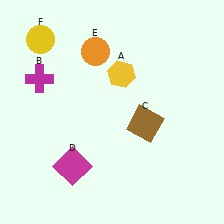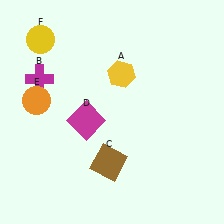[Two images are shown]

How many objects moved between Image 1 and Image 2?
3 objects moved between the two images.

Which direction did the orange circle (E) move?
The orange circle (E) moved left.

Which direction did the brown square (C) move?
The brown square (C) moved down.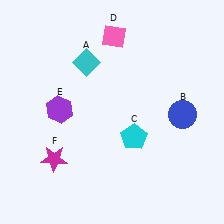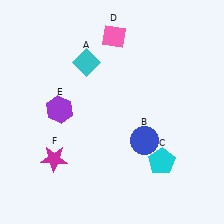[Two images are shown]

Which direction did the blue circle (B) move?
The blue circle (B) moved left.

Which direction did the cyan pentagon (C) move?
The cyan pentagon (C) moved right.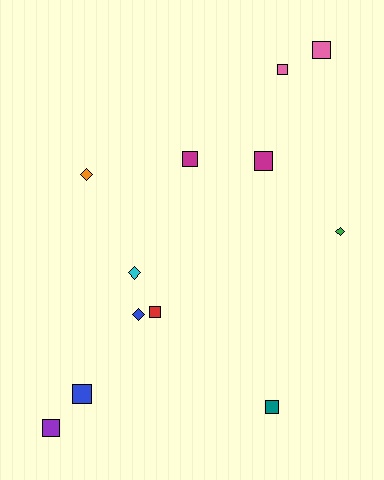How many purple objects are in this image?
There is 1 purple object.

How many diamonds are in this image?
There are 4 diamonds.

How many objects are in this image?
There are 12 objects.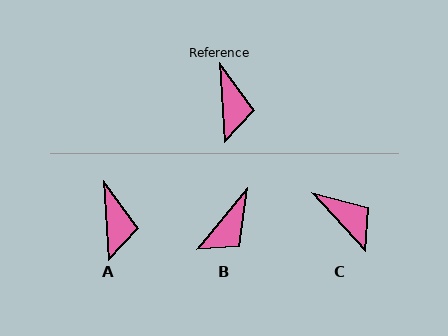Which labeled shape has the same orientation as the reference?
A.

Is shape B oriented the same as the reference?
No, it is off by about 43 degrees.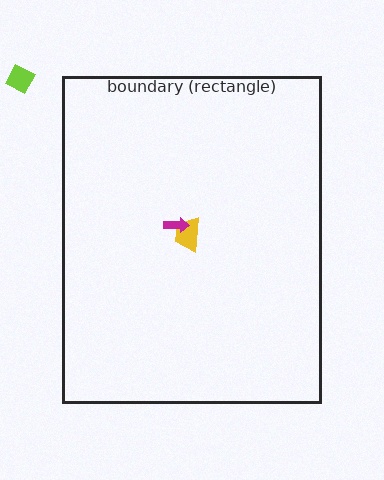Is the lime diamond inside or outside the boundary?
Outside.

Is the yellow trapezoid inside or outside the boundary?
Inside.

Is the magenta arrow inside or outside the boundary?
Inside.